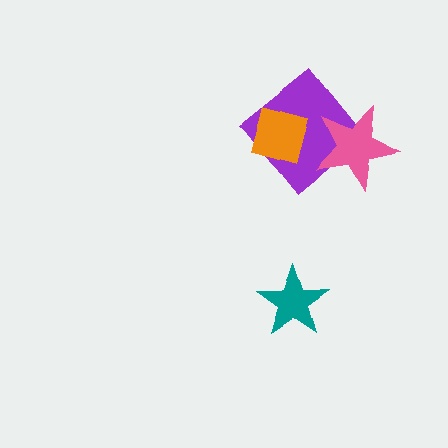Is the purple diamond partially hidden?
Yes, it is partially covered by another shape.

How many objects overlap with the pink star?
1 object overlaps with the pink star.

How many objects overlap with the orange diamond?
1 object overlaps with the orange diamond.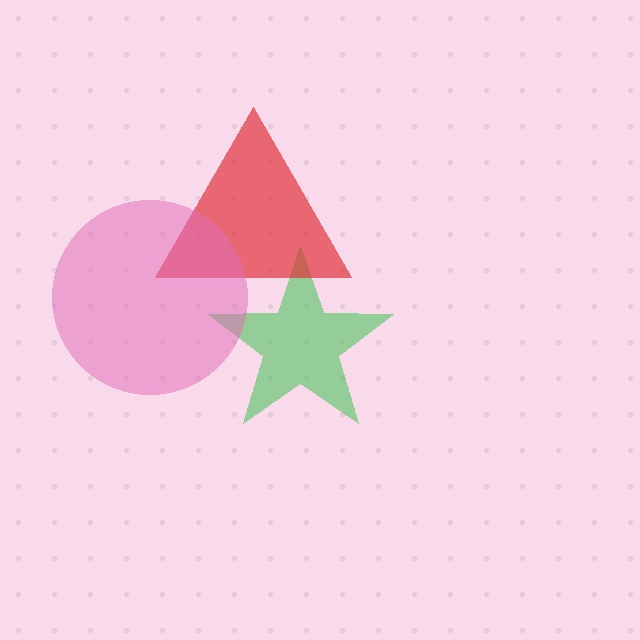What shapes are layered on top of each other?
The layered shapes are: a green star, a red triangle, a pink circle.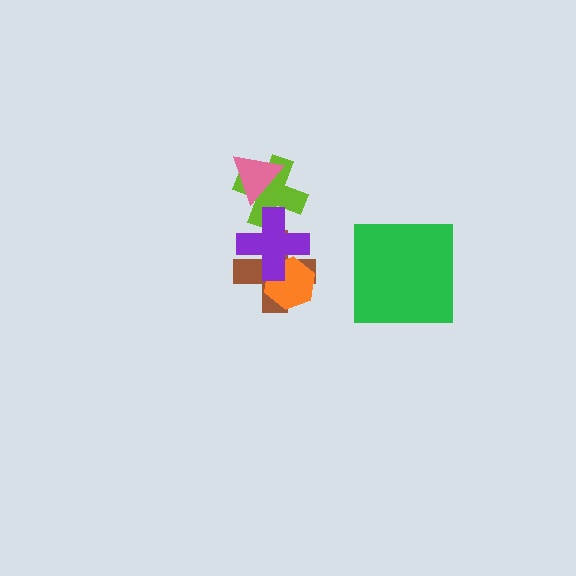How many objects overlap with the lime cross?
2 objects overlap with the lime cross.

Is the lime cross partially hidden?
Yes, it is partially covered by another shape.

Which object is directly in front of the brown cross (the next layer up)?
The orange hexagon is directly in front of the brown cross.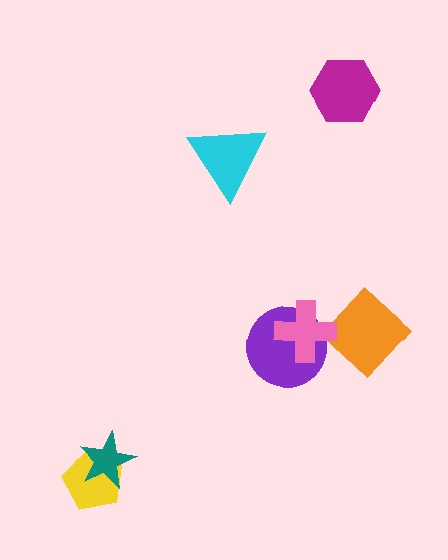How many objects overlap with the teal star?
1 object overlaps with the teal star.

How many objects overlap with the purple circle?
1 object overlaps with the purple circle.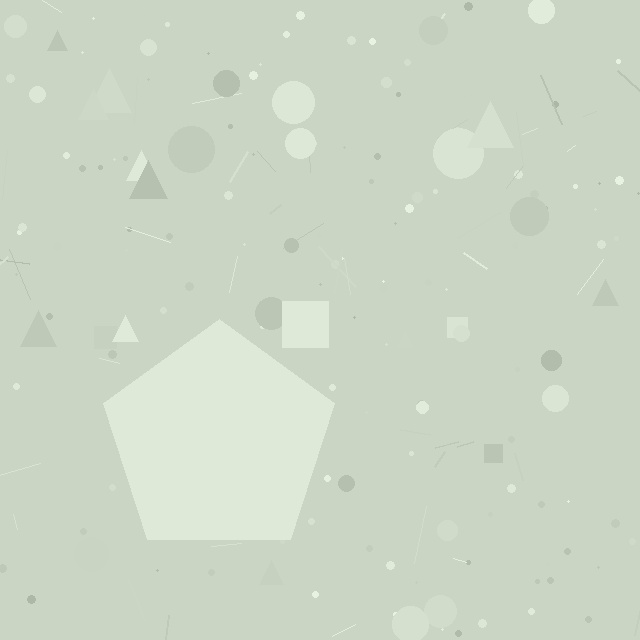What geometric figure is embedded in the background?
A pentagon is embedded in the background.